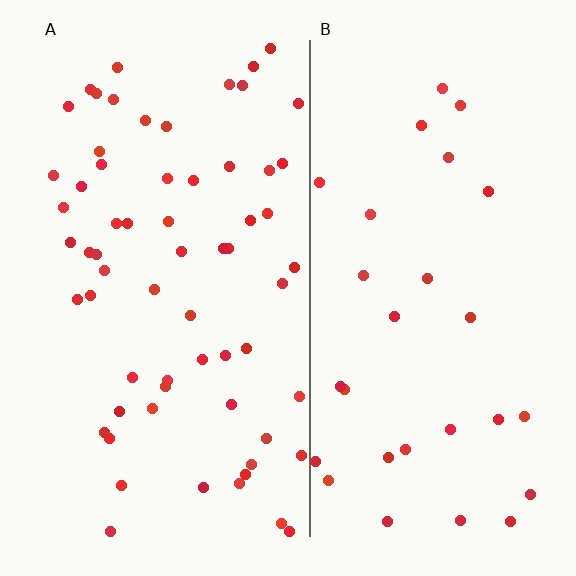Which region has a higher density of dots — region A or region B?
A (the left).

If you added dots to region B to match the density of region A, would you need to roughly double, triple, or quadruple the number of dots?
Approximately double.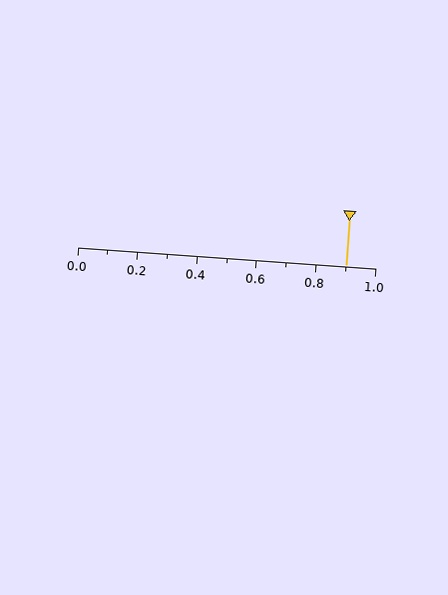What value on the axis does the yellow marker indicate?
The marker indicates approximately 0.9.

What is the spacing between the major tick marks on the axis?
The major ticks are spaced 0.2 apart.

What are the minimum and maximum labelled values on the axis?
The axis runs from 0.0 to 1.0.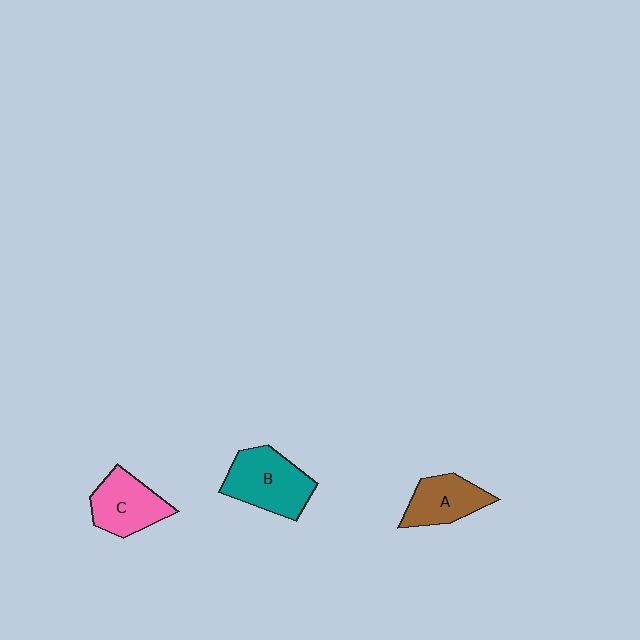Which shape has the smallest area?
Shape A (brown).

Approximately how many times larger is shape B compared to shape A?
Approximately 1.4 times.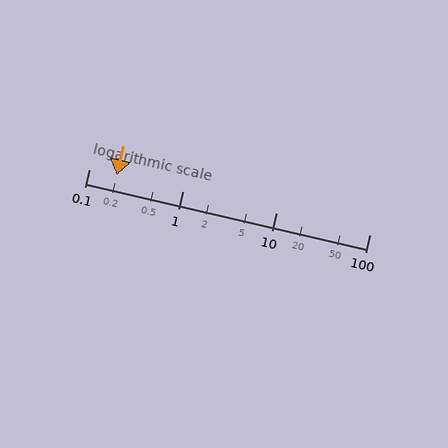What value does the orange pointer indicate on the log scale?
The pointer indicates approximately 0.2.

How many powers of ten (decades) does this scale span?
The scale spans 3 decades, from 0.1 to 100.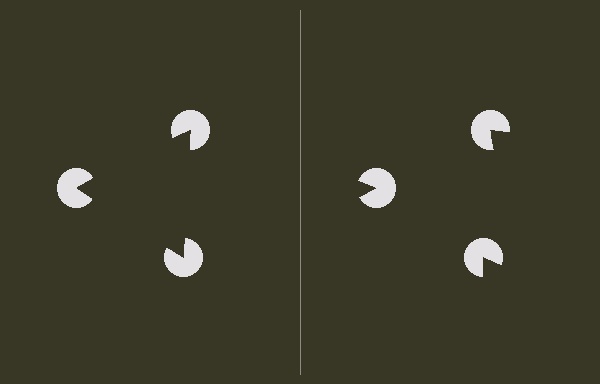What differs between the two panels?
The pac-man discs are positioned identically on both sides; only the wedge orientations differ. On the left they align to a triangle; on the right they are misaligned.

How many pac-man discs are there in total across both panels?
6 — 3 on each side.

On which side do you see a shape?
An illusory triangle appears on the left side. On the right side the wedge cuts are rotated, so no coherent shape forms.